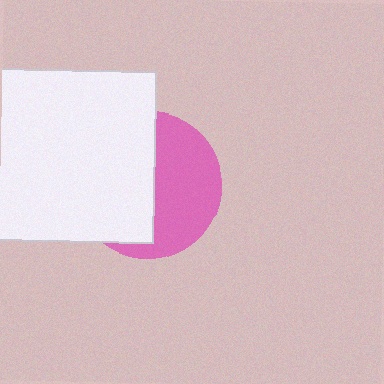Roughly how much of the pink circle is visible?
About half of it is visible (roughly 47%).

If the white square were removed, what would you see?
You would see the complete pink circle.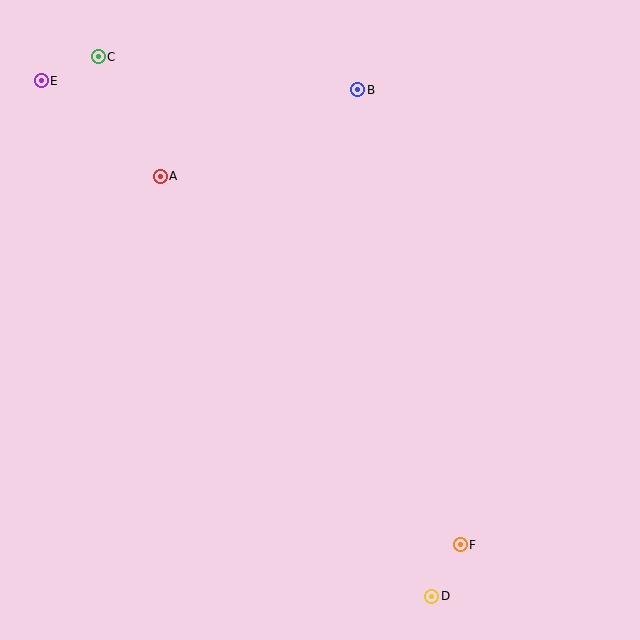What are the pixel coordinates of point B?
Point B is at (358, 90).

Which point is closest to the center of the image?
Point A at (160, 176) is closest to the center.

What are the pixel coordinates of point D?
Point D is at (432, 596).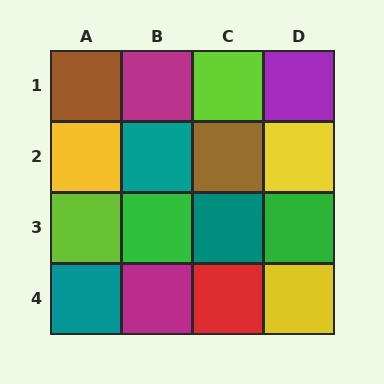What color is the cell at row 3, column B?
Green.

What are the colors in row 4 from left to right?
Teal, magenta, red, yellow.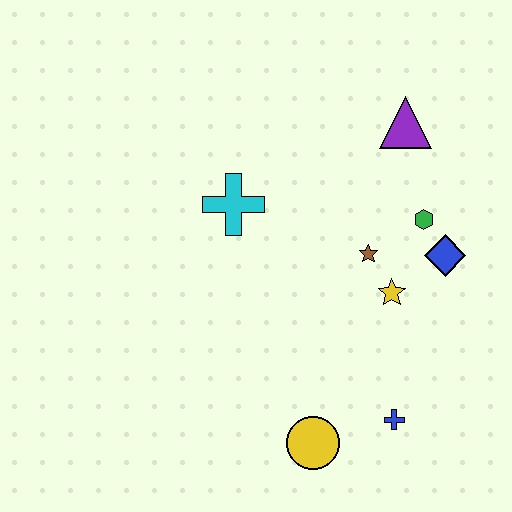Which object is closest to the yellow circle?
The blue cross is closest to the yellow circle.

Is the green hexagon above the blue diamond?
Yes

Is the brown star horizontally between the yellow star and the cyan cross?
Yes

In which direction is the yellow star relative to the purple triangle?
The yellow star is below the purple triangle.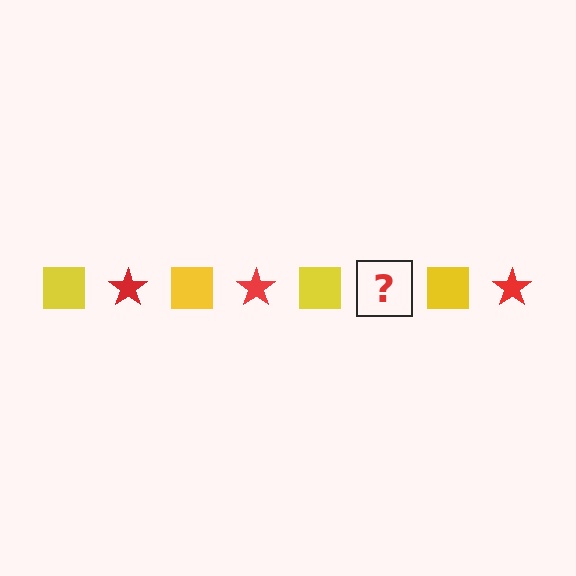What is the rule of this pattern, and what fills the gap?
The rule is that the pattern alternates between yellow square and red star. The gap should be filled with a red star.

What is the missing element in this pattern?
The missing element is a red star.